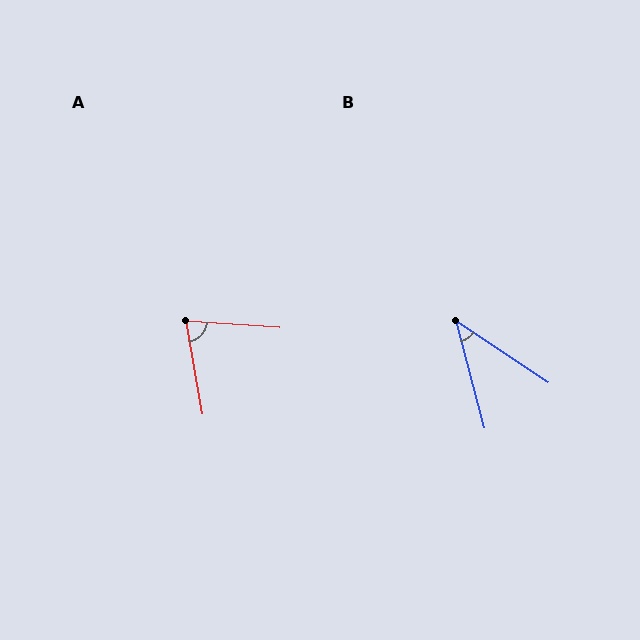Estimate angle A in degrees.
Approximately 76 degrees.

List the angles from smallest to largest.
B (42°), A (76°).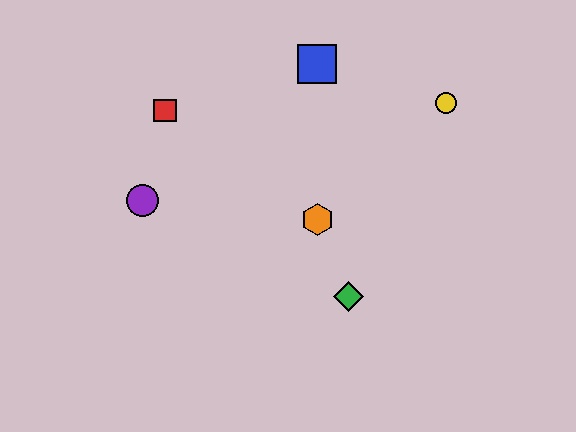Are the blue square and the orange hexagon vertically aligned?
Yes, both are at x≈317.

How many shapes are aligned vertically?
2 shapes (the blue square, the orange hexagon) are aligned vertically.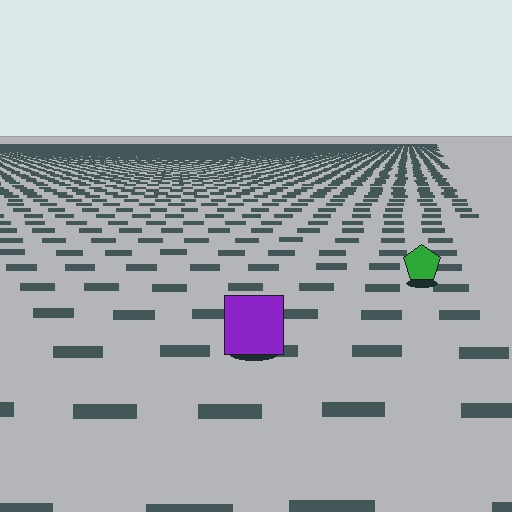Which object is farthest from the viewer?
The green pentagon is farthest from the viewer. It appears smaller and the ground texture around it is denser.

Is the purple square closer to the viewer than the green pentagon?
Yes. The purple square is closer — you can tell from the texture gradient: the ground texture is coarser near it.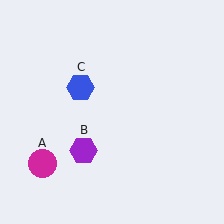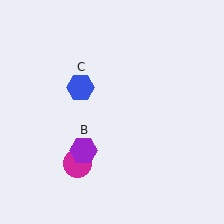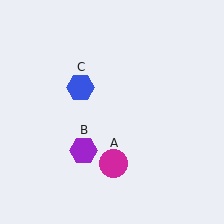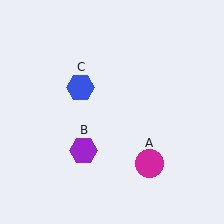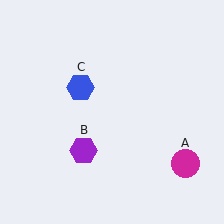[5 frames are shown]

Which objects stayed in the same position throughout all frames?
Purple hexagon (object B) and blue hexagon (object C) remained stationary.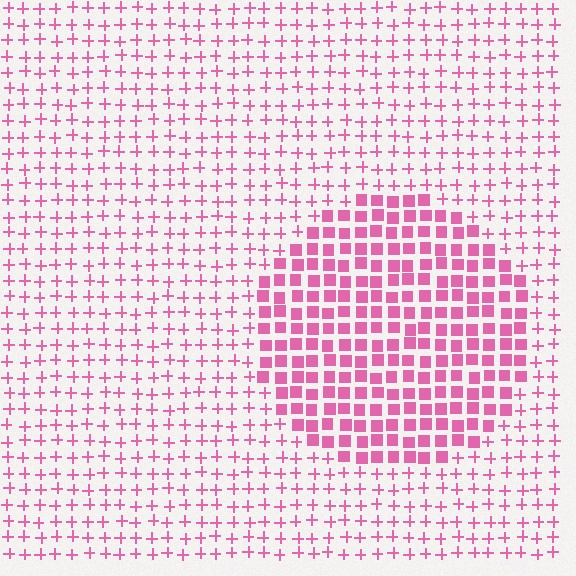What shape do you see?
I see a circle.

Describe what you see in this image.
The image is filled with small pink elements arranged in a uniform grid. A circle-shaped region contains squares, while the surrounding area contains plus signs. The boundary is defined purely by the change in element shape.